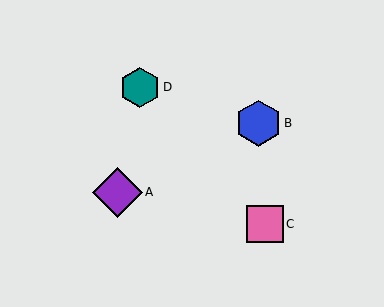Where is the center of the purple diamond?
The center of the purple diamond is at (117, 192).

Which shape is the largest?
The purple diamond (labeled A) is the largest.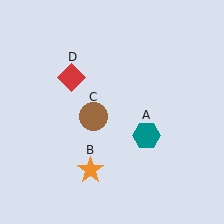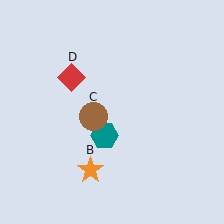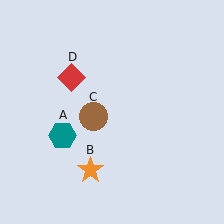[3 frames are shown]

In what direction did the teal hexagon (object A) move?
The teal hexagon (object A) moved left.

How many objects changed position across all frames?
1 object changed position: teal hexagon (object A).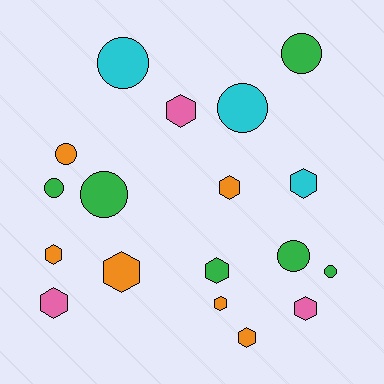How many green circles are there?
There are 5 green circles.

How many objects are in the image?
There are 18 objects.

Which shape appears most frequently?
Hexagon, with 10 objects.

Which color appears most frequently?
Orange, with 6 objects.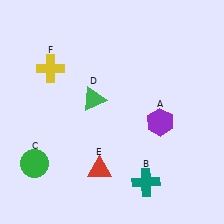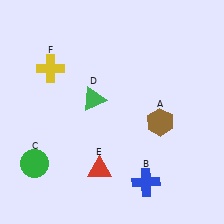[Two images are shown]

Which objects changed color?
A changed from purple to brown. B changed from teal to blue.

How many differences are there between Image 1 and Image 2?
There are 2 differences between the two images.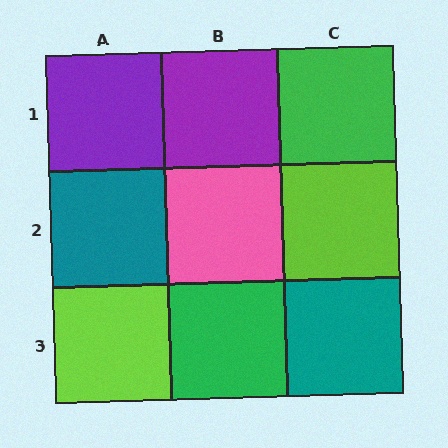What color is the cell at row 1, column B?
Purple.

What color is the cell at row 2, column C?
Lime.